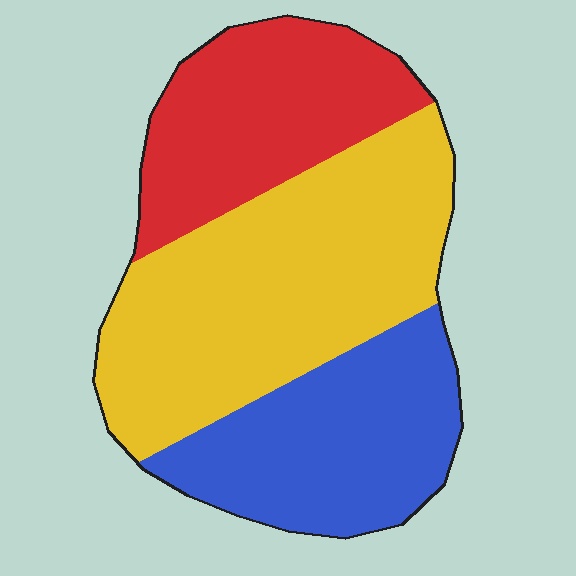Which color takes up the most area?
Yellow, at roughly 45%.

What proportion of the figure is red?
Red covers roughly 25% of the figure.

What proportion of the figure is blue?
Blue takes up about one quarter (1/4) of the figure.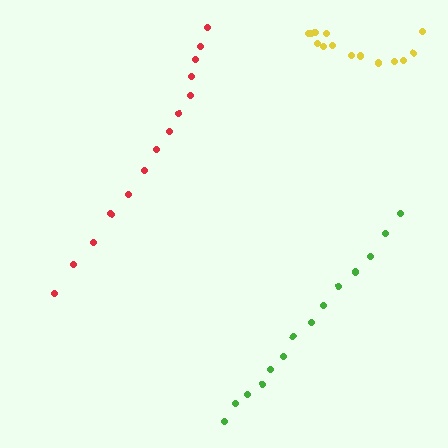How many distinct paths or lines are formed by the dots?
There are 3 distinct paths.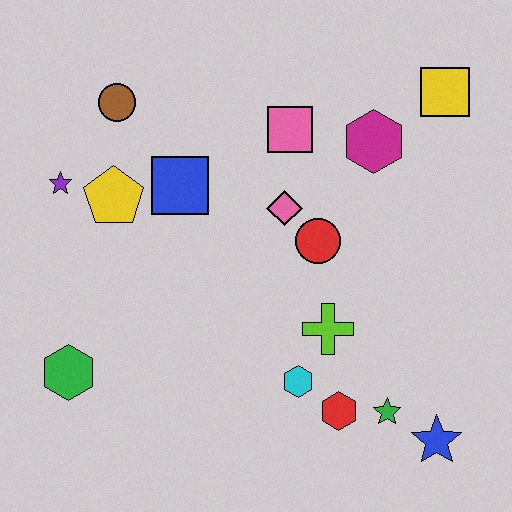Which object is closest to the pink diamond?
The red circle is closest to the pink diamond.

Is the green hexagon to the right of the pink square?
No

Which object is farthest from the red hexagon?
The brown circle is farthest from the red hexagon.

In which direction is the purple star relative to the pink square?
The purple star is to the left of the pink square.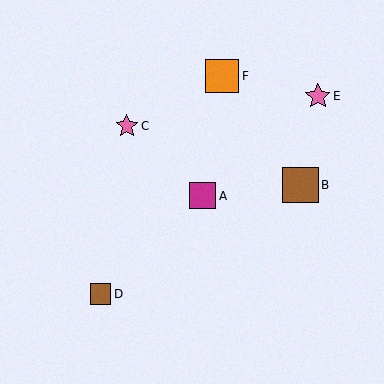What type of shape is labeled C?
Shape C is a pink star.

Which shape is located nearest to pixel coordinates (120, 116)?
The pink star (labeled C) at (127, 126) is nearest to that location.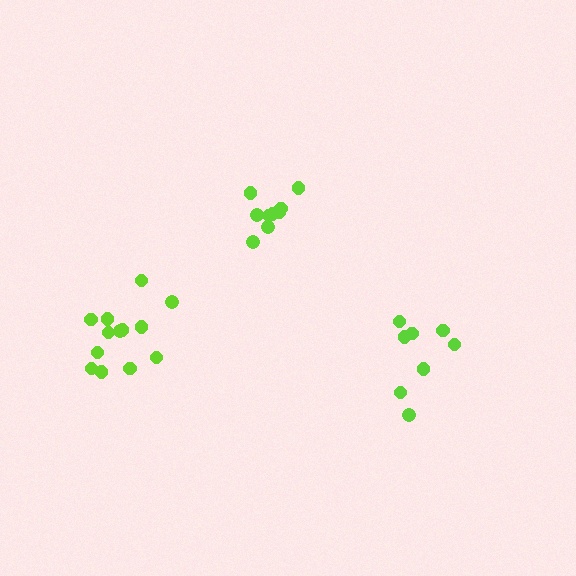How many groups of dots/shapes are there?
There are 3 groups.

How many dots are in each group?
Group 1: 8 dots, Group 2: 13 dots, Group 3: 9 dots (30 total).